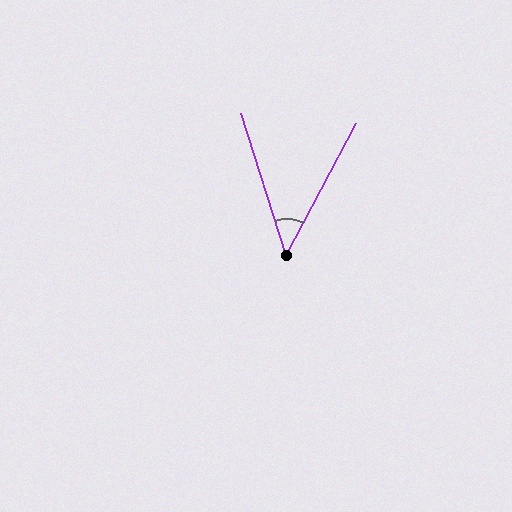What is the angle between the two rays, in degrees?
Approximately 45 degrees.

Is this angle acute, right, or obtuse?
It is acute.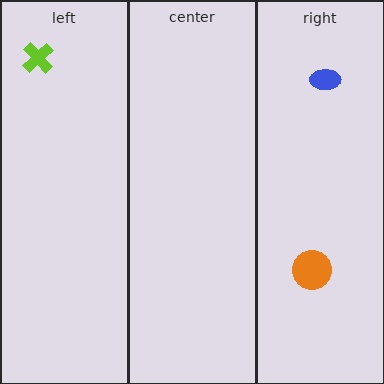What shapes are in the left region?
The lime cross.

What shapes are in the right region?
The blue ellipse, the orange circle.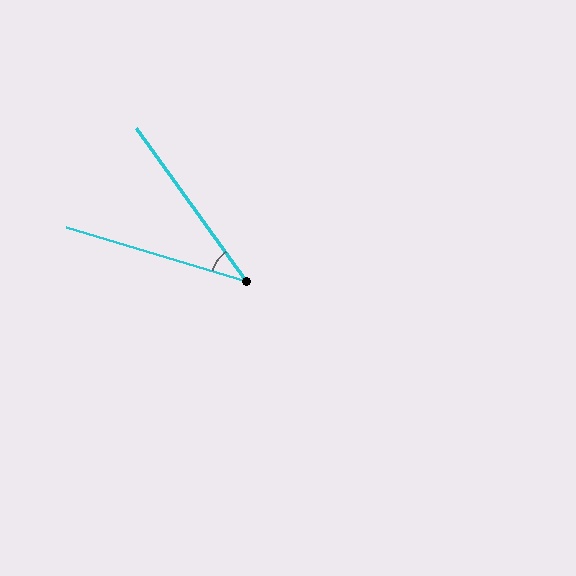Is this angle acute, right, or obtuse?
It is acute.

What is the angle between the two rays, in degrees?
Approximately 37 degrees.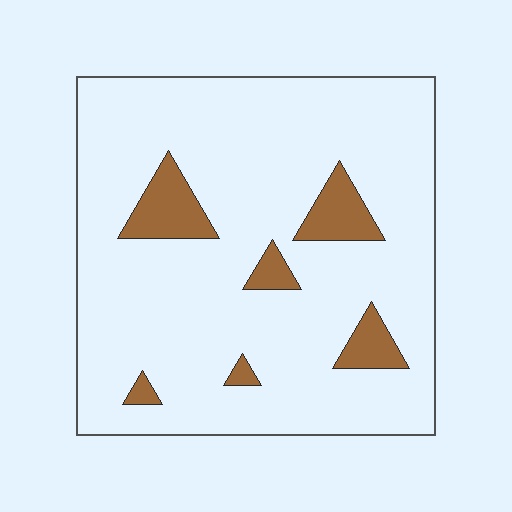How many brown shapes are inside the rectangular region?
6.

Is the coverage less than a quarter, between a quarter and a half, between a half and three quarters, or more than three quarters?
Less than a quarter.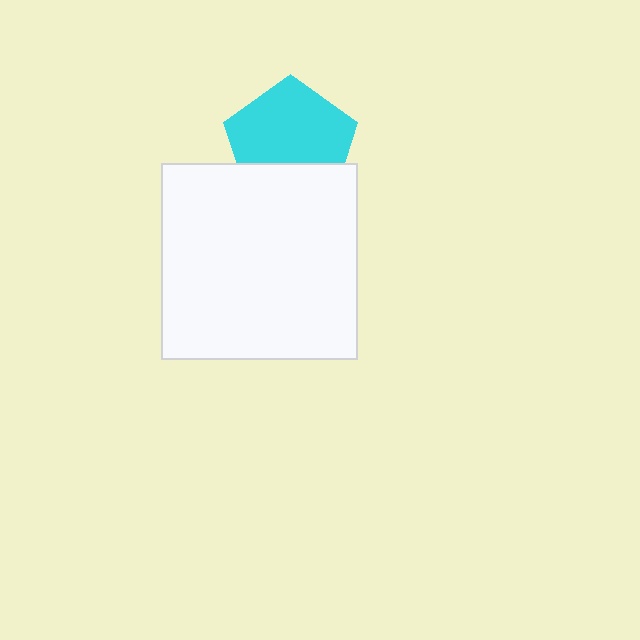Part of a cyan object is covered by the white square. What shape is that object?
It is a pentagon.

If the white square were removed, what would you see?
You would see the complete cyan pentagon.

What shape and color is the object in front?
The object in front is a white square.